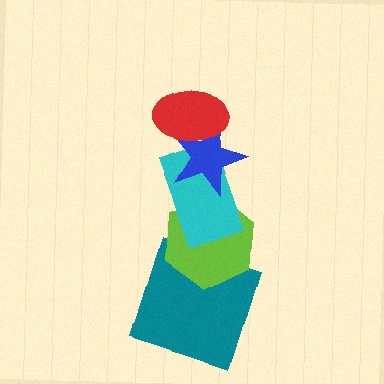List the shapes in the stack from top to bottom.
From top to bottom: the red ellipse, the blue star, the cyan rectangle, the lime hexagon, the teal square.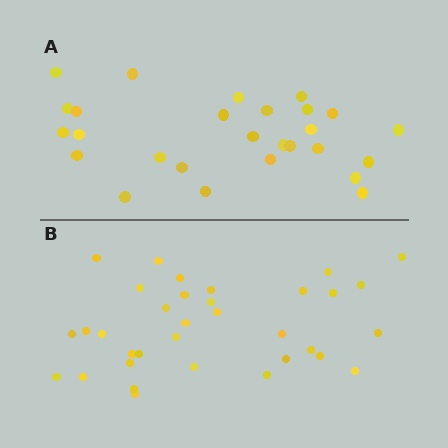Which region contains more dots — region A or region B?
Region B (the bottom region) has more dots.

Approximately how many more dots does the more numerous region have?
Region B has roughly 8 or so more dots than region A.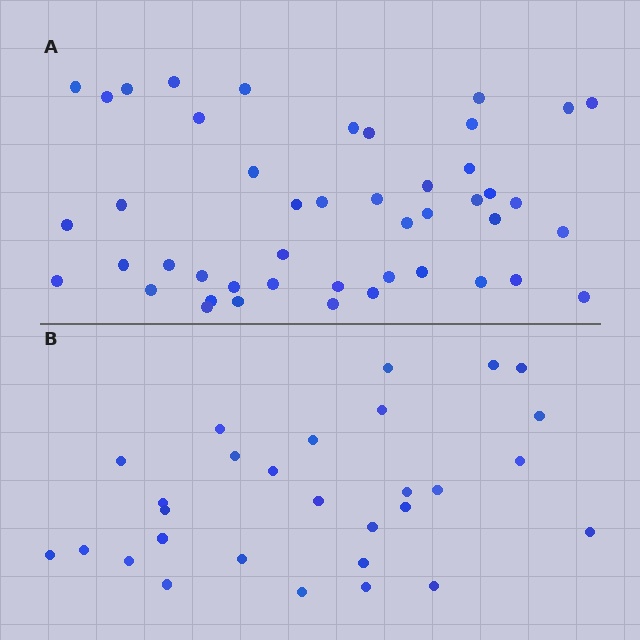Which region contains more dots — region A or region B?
Region A (the top region) has more dots.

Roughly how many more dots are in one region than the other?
Region A has approximately 15 more dots than region B.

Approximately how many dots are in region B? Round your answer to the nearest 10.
About 30 dots. (The exact count is 29, which rounds to 30.)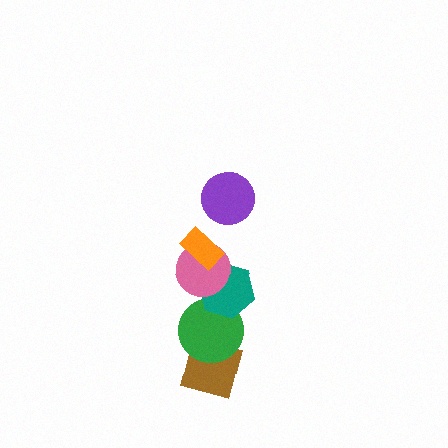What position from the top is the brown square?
The brown square is 6th from the top.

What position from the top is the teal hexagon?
The teal hexagon is 4th from the top.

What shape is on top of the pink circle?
The orange rectangle is on top of the pink circle.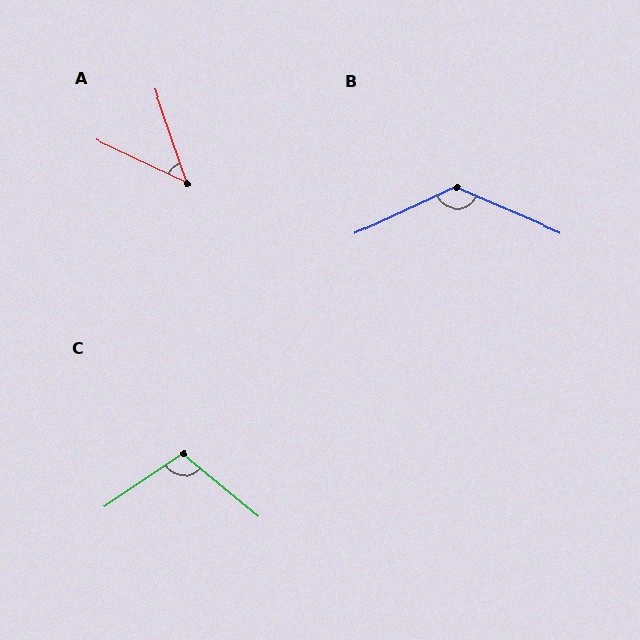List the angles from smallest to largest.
A (46°), C (106°), B (132°).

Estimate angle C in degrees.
Approximately 106 degrees.